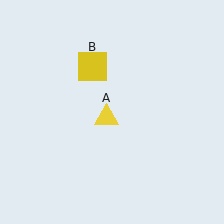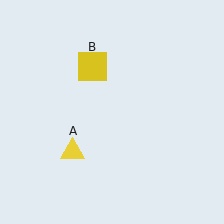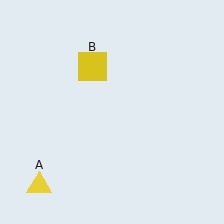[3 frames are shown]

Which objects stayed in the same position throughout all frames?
Yellow square (object B) remained stationary.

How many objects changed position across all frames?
1 object changed position: yellow triangle (object A).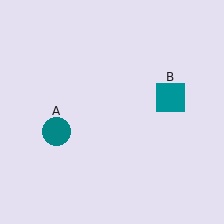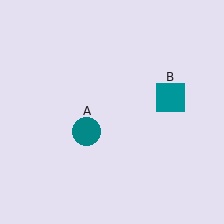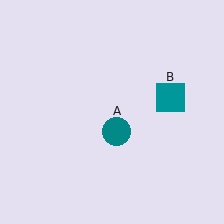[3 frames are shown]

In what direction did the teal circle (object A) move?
The teal circle (object A) moved right.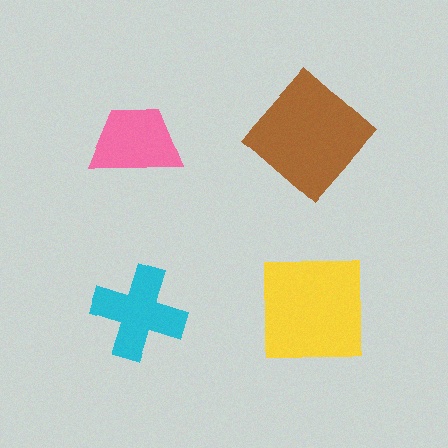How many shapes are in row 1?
2 shapes.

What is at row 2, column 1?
A cyan cross.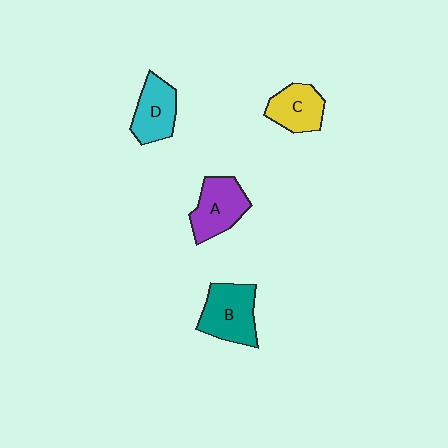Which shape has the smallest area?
Shape C (yellow).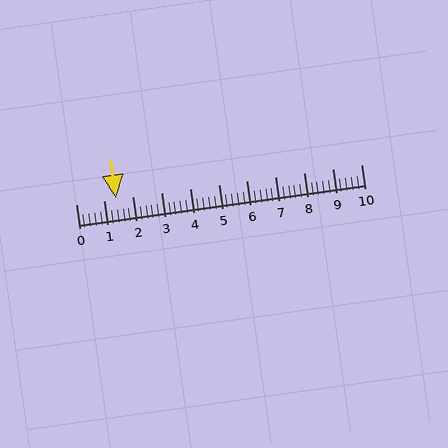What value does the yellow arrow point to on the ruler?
The yellow arrow points to approximately 1.4.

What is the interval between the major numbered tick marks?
The major tick marks are spaced 1 units apart.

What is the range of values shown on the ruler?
The ruler shows values from 0 to 10.